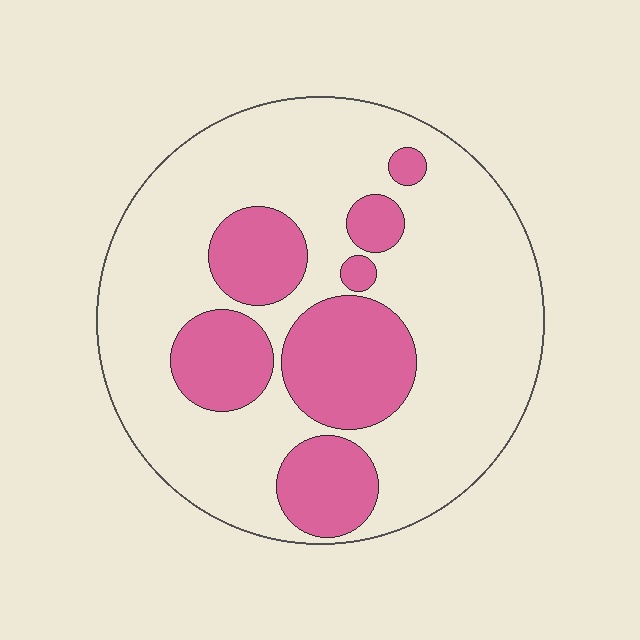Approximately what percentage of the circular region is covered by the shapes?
Approximately 30%.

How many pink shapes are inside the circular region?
7.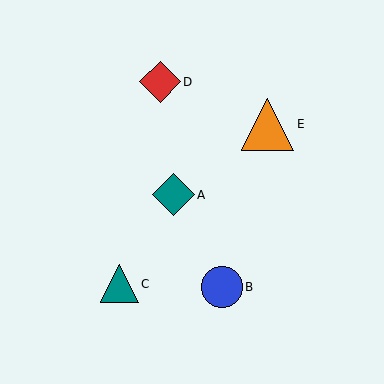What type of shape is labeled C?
Shape C is a teal triangle.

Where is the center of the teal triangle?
The center of the teal triangle is at (119, 284).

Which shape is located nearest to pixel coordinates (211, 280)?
The blue circle (labeled B) at (222, 287) is nearest to that location.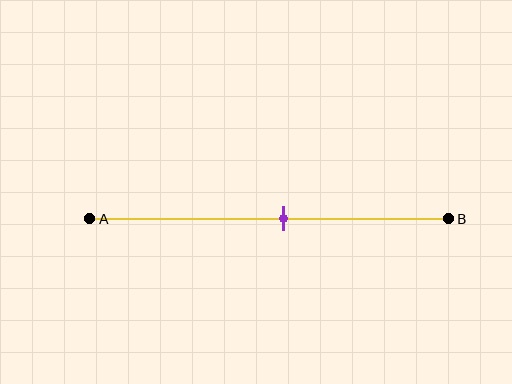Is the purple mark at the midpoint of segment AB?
No, the mark is at about 55% from A, not at the 50% midpoint.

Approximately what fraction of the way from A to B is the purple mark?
The purple mark is approximately 55% of the way from A to B.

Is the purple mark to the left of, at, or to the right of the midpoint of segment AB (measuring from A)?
The purple mark is to the right of the midpoint of segment AB.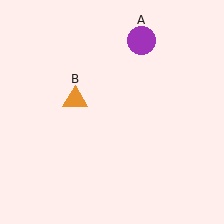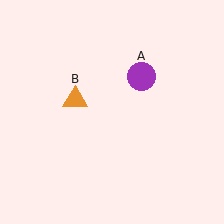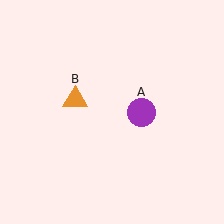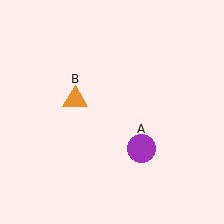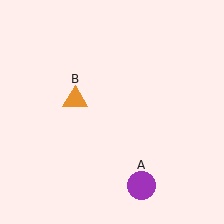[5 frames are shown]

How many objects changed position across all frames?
1 object changed position: purple circle (object A).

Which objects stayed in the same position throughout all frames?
Orange triangle (object B) remained stationary.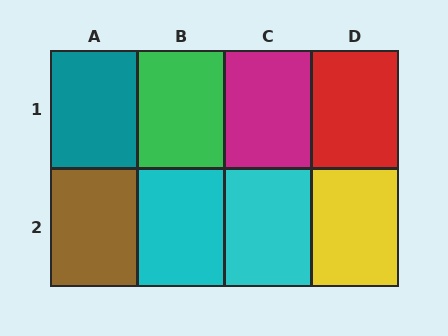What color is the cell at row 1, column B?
Green.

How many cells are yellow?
1 cell is yellow.